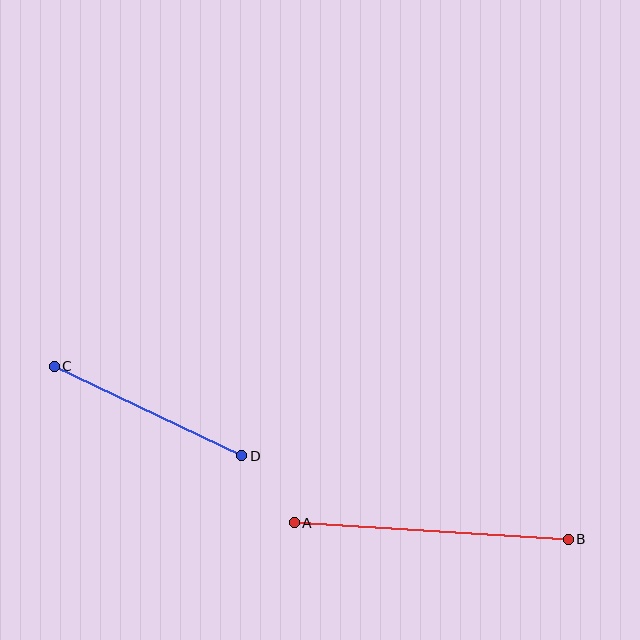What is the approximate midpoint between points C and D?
The midpoint is at approximately (148, 411) pixels.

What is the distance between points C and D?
The distance is approximately 208 pixels.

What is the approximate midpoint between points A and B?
The midpoint is at approximately (431, 531) pixels.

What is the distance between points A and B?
The distance is approximately 275 pixels.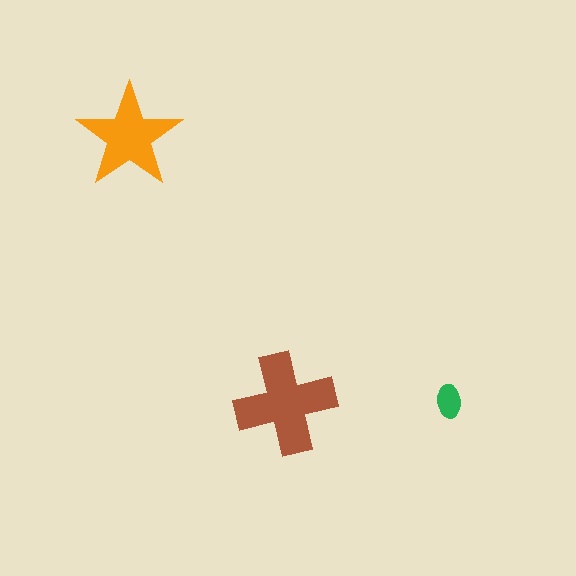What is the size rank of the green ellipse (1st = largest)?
3rd.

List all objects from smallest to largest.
The green ellipse, the orange star, the brown cross.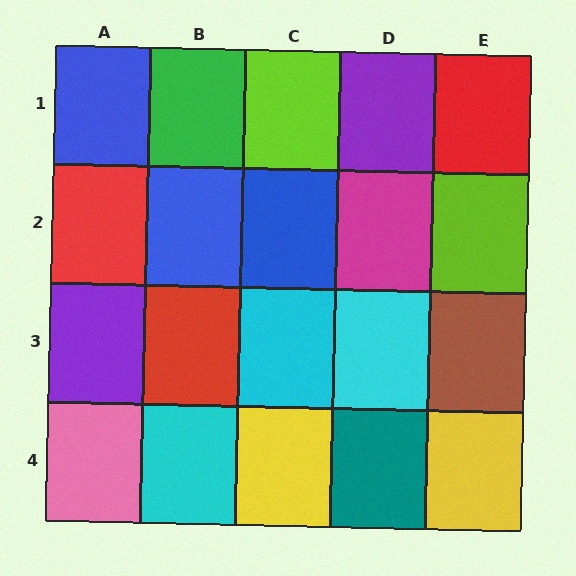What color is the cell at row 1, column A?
Blue.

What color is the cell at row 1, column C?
Lime.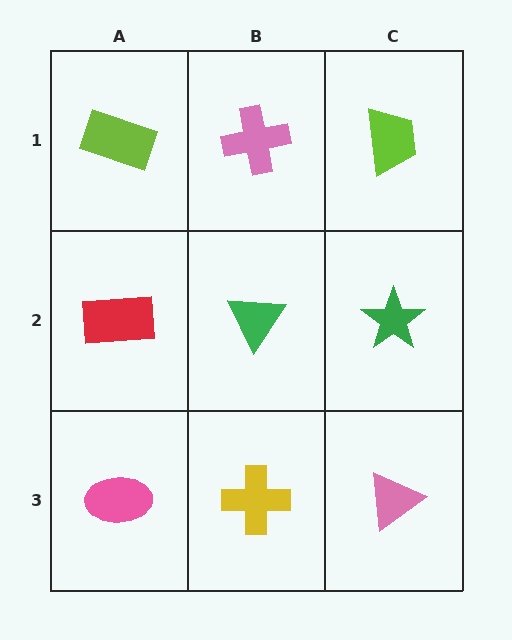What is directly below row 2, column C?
A pink triangle.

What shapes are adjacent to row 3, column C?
A green star (row 2, column C), a yellow cross (row 3, column B).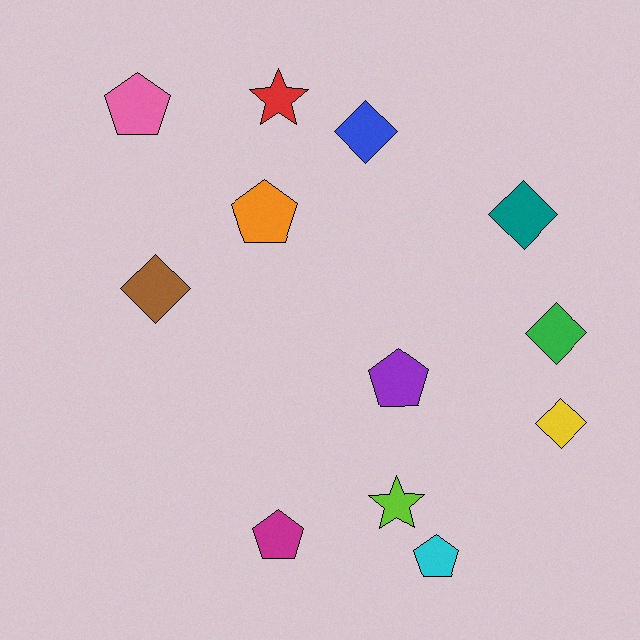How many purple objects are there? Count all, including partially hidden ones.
There is 1 purple object.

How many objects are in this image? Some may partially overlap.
There are 12 objects.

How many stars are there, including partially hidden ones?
There are 2 stars.